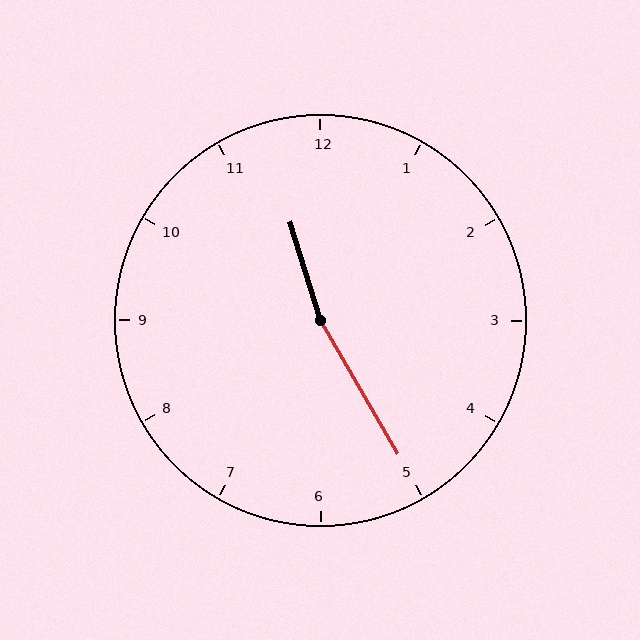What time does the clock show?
11:25.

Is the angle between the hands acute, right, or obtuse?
It is obtuse.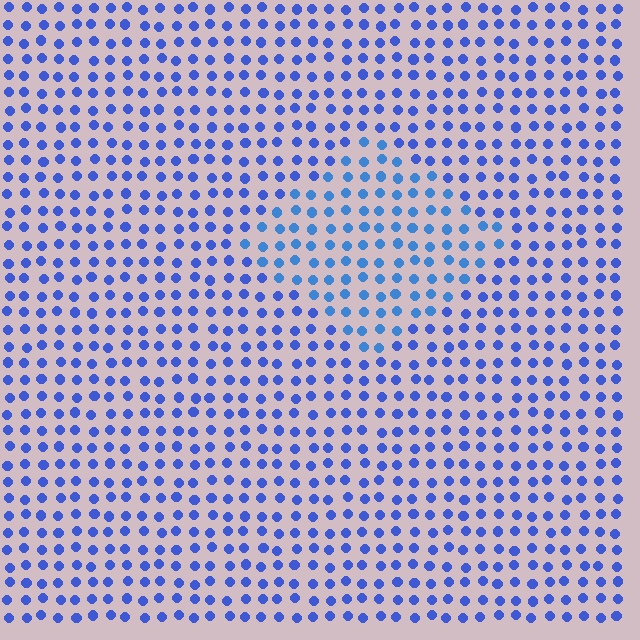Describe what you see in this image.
The image is filled with small blue elements in a uniform arrangement. A diamond-shaped region is visible where the elements are tinted to a slightly different hue, forming a subtle color boundary.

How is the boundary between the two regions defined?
The boundary is defined purely by a slight shift in hue (about 18 degrees). Spacing, size, and orientation are identical on both sides.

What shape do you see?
I see a diamond.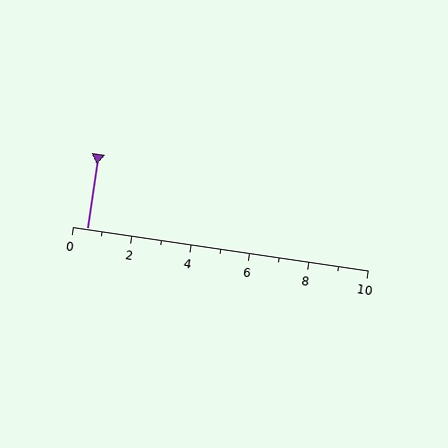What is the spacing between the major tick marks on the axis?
The major ticks are spaced 2 apart.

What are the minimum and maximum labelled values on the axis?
The axis runs from 0 to 10.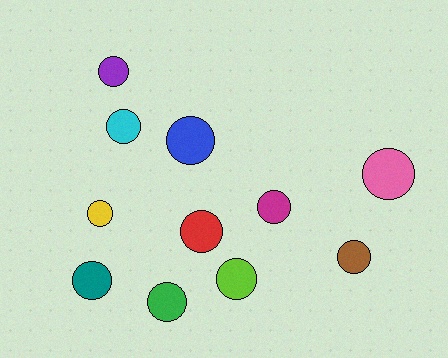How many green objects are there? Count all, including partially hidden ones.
There is 1 green object.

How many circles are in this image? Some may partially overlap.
There are 11 circles.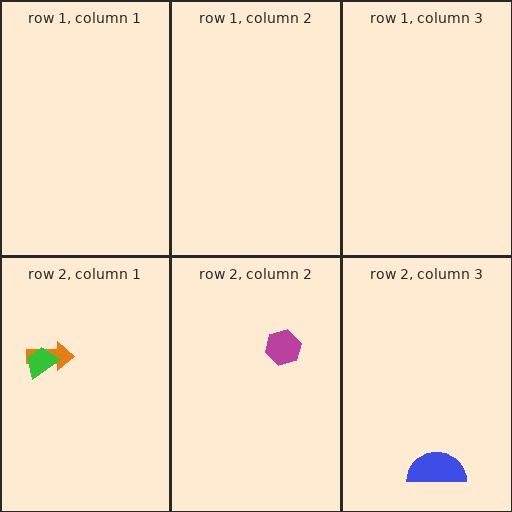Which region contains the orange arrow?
The row 2, column 1 region.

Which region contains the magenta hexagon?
The row 2, column 2 region.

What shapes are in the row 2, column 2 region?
The magenta hexagon.